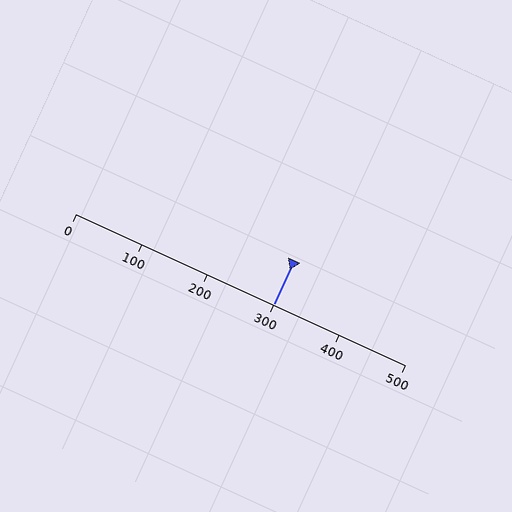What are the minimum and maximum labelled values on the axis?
The axis runs from 0 to 500.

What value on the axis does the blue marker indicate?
The marker indicates approximately 300.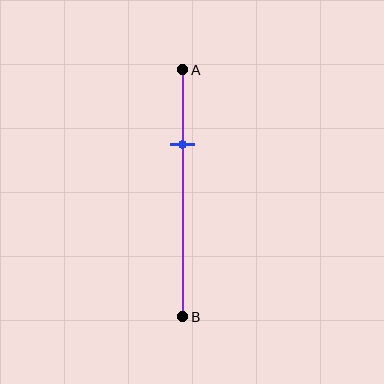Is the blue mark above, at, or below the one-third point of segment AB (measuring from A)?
The blue mark is approximately at the one-third point of segment AB.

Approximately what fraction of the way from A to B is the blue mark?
The blue mark is approximately 30% of the way from A to B.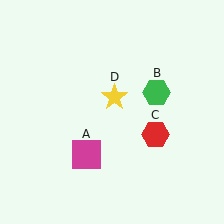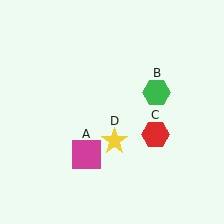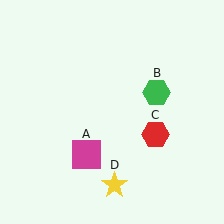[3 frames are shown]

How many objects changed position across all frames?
1 object changed position: yellow star (object D).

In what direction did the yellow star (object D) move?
The yellow star (object D) moved down.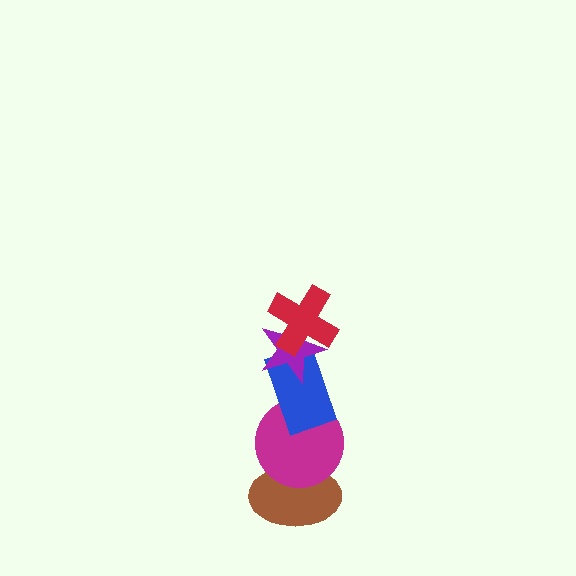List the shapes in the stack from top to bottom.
From top to bottom: the red cross, the purple star, the blue rectangle, the magenta circle, the brown ellipse.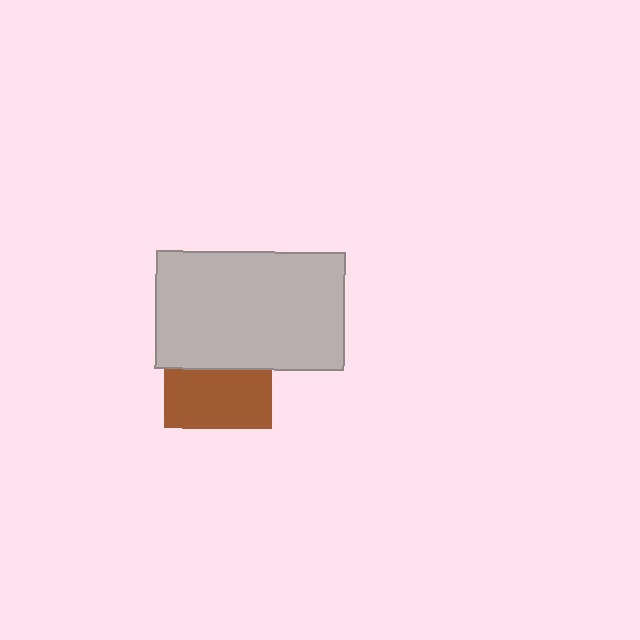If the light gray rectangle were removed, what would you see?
You would see the complete brown square.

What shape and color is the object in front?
The object in front is a light gray rectangle.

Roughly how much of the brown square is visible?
About half of it is visible (roughly 54%).